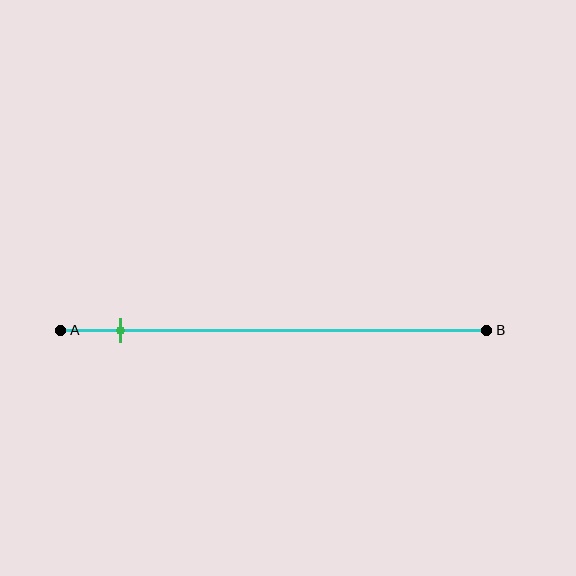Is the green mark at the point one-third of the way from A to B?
No, the mark is at about 15% from A, not at the 33% one-third point.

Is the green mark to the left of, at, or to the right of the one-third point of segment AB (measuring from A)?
The green mark is to the left of the one-third point of segment AB.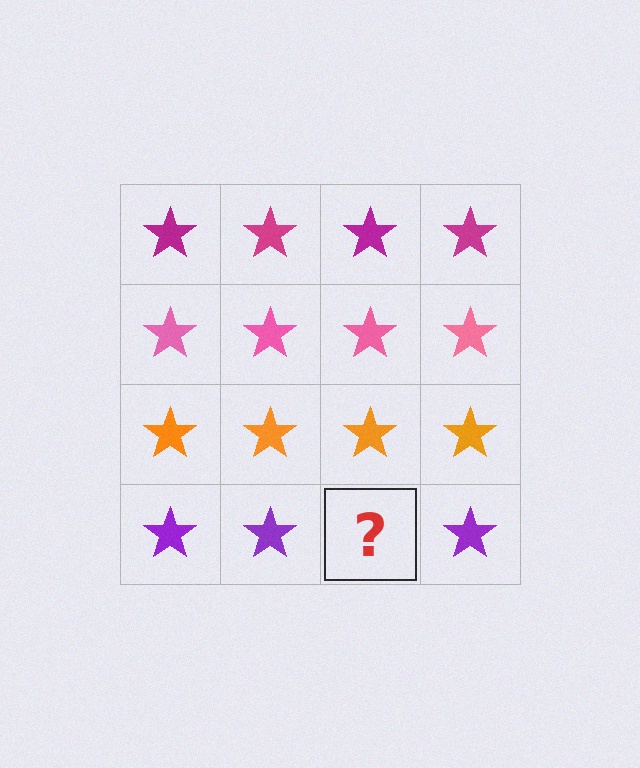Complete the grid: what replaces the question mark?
The question mark should be replaced with a purple star.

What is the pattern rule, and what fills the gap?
The rule is that each row has a consistent color. The gap should be filled with a purple star.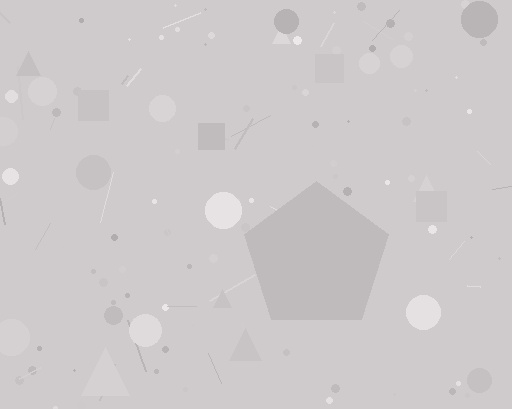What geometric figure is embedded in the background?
A pentagon is embedded in the background.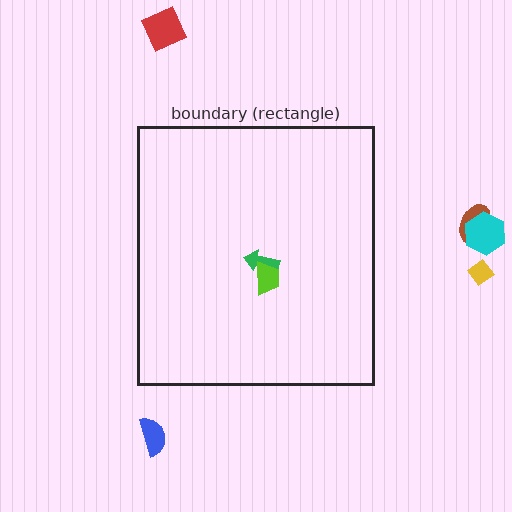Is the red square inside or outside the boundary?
Outside.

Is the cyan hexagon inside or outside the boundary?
Outside.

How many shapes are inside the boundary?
2 inside, 5 outside.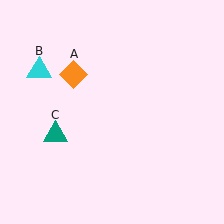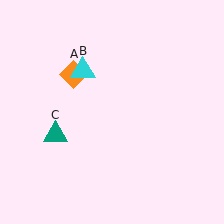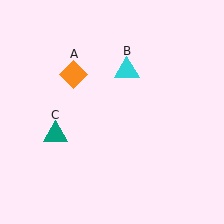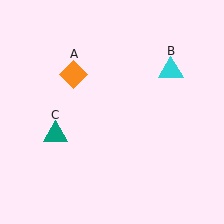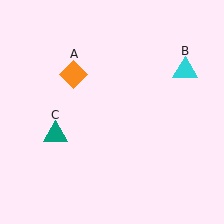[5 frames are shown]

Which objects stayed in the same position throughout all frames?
Orange diamond (object A) and teal triangle (object C) remained stationary.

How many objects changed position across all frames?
1 object changed position: cyan triangle (object B).